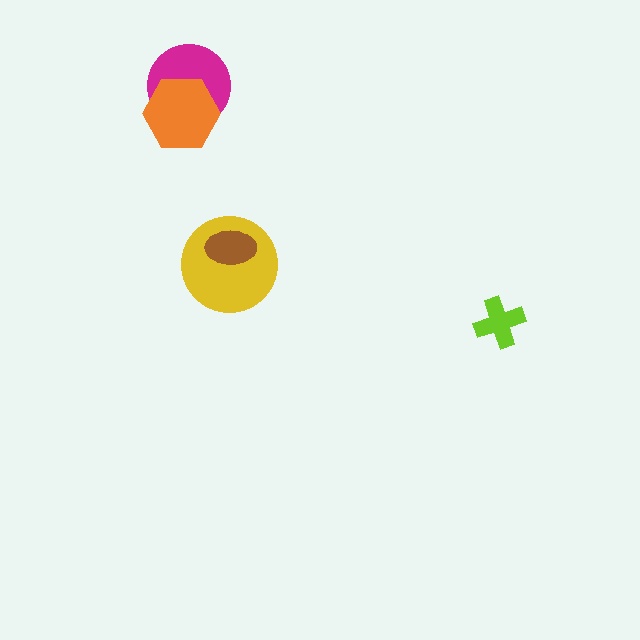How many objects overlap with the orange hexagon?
1 object overlaps with the orange hexagon.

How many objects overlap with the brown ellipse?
1 object overlaps with the brown ellipse.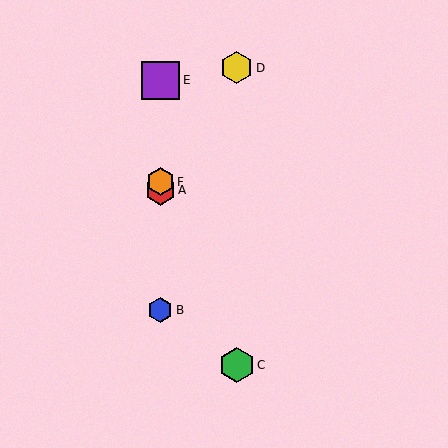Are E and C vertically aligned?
No, E is at x≈160 and C is at x≈237.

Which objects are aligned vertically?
Objects A, B, E, F are aligned vertically.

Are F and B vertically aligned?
Yes, both are at x≈160.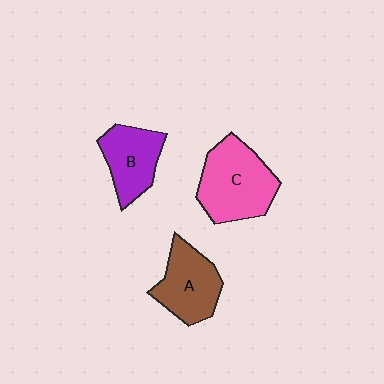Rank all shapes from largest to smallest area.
From largest to smallest: C (pink), A (brown), B (purple).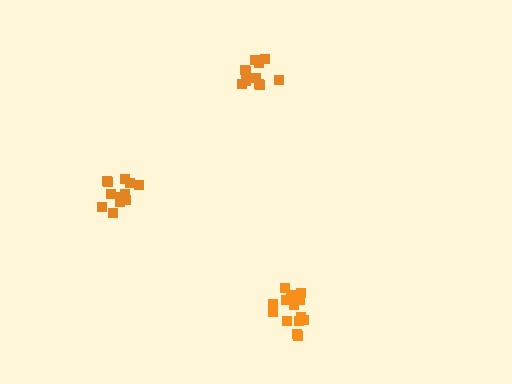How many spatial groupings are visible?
There are 3 spatial groupings.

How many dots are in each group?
Group 1: 12 dots, Group 2: 12 dots, Group 3: 14 dots (38 total).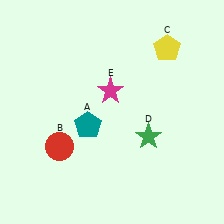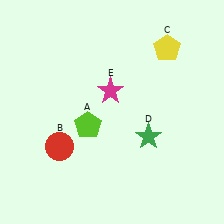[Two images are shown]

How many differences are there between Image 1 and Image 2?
There is 1 difference between the two images.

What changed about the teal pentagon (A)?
In Image 1, A is teal. In Image 2, it changed to lime.